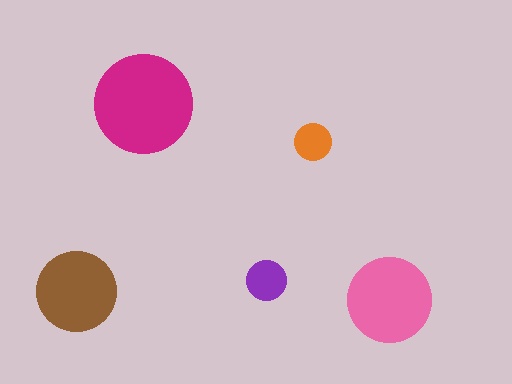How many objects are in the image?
There are 5 objects in the image.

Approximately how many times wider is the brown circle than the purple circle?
About 2 times wider.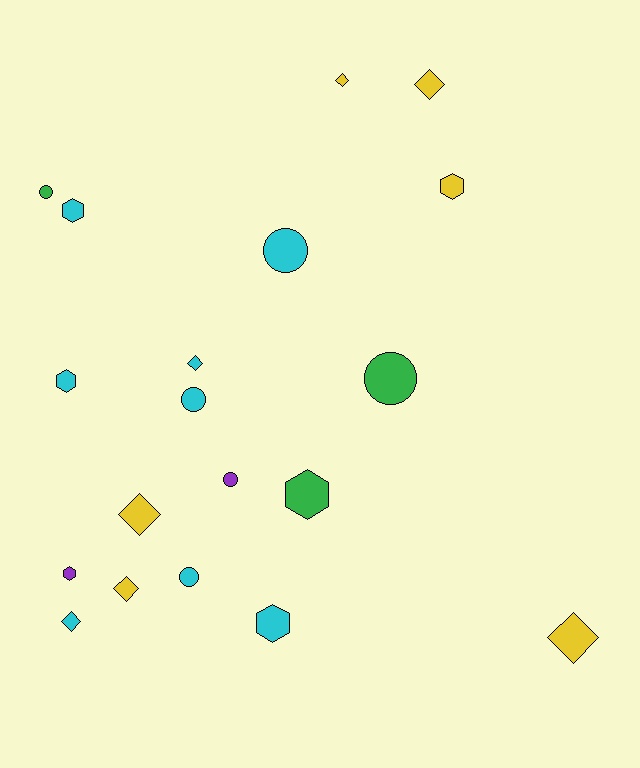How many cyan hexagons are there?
There are 3 cyan hexagons.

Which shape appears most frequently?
Diamond, with 7 objects.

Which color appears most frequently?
Cyan, with 8 objects.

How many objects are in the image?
There are 19 objects.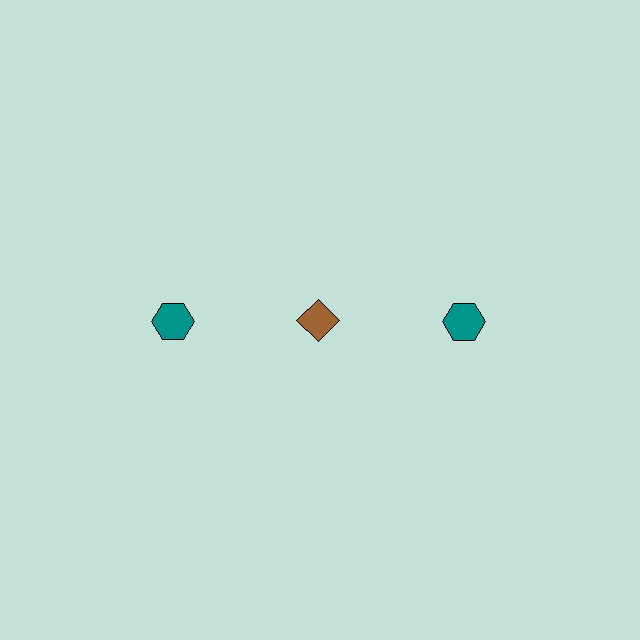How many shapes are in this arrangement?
There are 3 shapes arranged in a grid pattern.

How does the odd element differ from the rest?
It differs in both color (brown instead of teal) and shape (diamond instead of hexagon).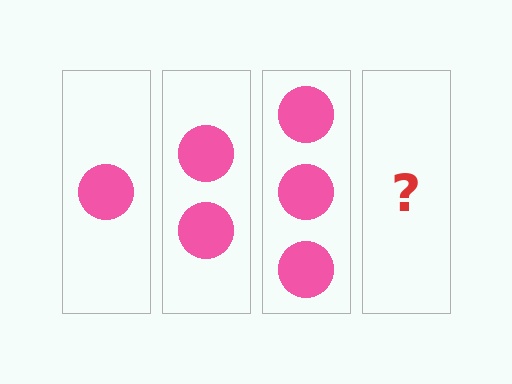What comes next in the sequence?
The next element should be 4 circles.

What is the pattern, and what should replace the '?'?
The pattern is that each step adds one more circle. The '?' should be 4 circles.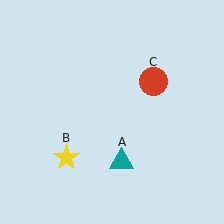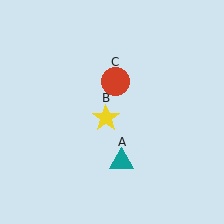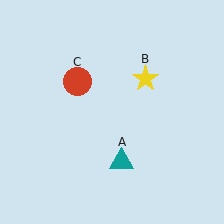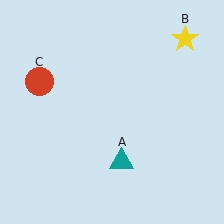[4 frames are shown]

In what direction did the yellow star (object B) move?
The yellow star (object B) moved up and to the right.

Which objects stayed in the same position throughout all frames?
Teal triangle (object A) remained stationary.